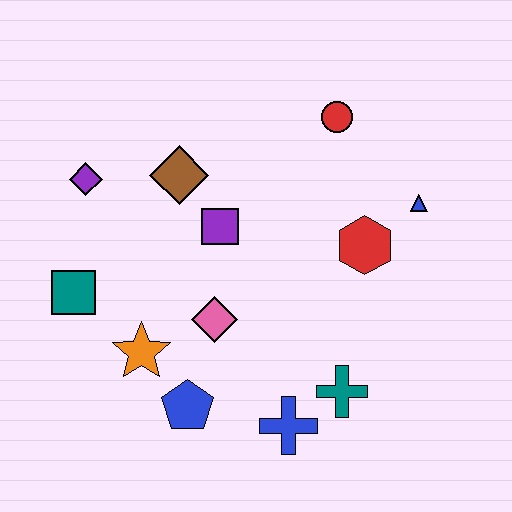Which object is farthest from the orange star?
The blue triangle is farthest from the orange star.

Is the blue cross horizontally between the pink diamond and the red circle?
Yes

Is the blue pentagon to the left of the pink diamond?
Yes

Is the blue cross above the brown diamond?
No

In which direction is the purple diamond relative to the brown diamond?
The purple diamond is to the left of the brown diamond.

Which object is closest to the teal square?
The orange star is closest to the teal square.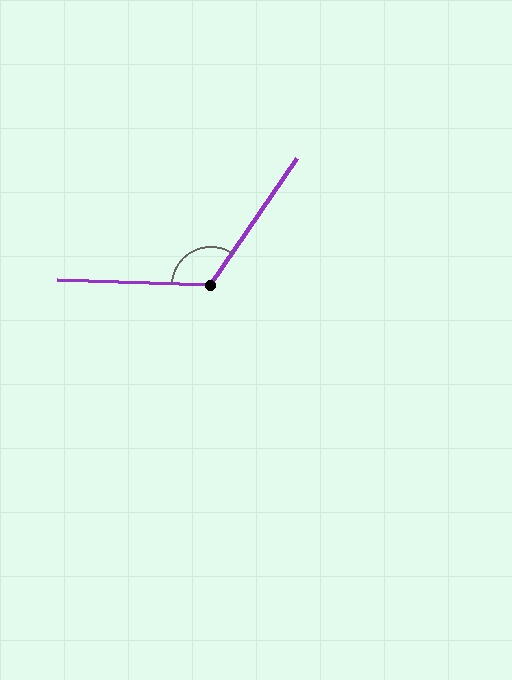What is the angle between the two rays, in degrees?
Approximately 123 degrees.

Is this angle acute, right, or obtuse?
It is obtuse.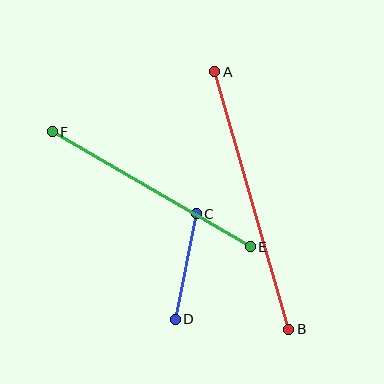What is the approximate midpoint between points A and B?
The midpoint is at approximately (252, 201) pixels.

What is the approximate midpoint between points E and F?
The midpoint is at approximately (151, 189) pixels.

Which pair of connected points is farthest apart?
Points A and B are farthest apart.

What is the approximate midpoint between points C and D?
The midpoint is at approximately (186, 266) pixels.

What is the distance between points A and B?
The distance is approximately 268 pixels.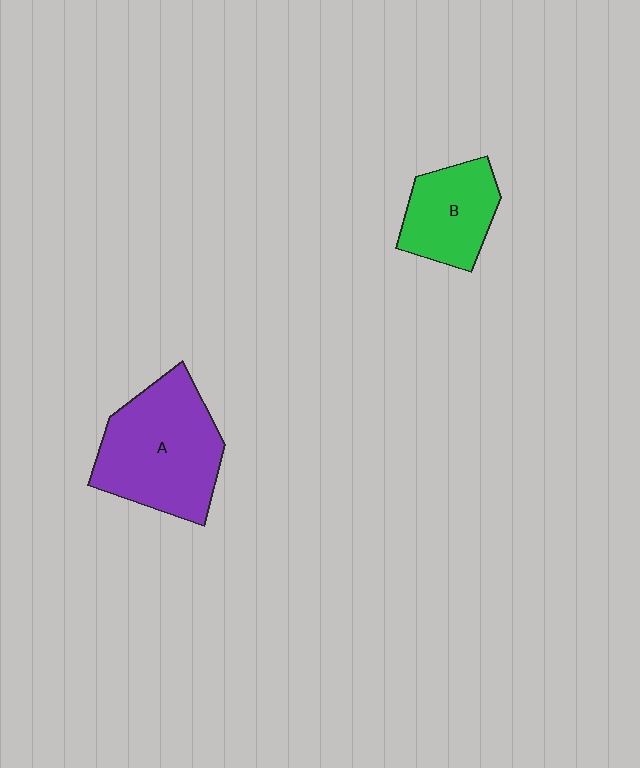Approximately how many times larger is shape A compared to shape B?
Approximately 1.7 times.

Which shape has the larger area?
Shape A (purple).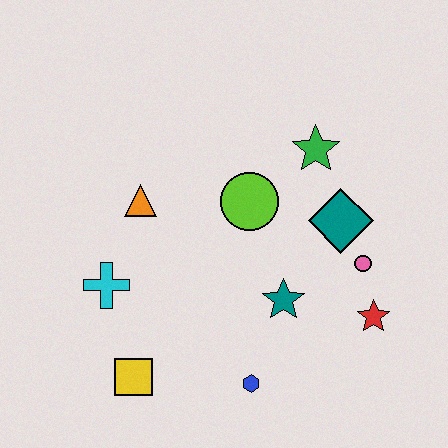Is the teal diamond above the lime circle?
No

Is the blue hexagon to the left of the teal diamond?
Yes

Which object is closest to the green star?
The teal diamond is closest to the green star.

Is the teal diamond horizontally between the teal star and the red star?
Yes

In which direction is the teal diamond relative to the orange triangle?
The teal diamond is to the right of the orange triangle.